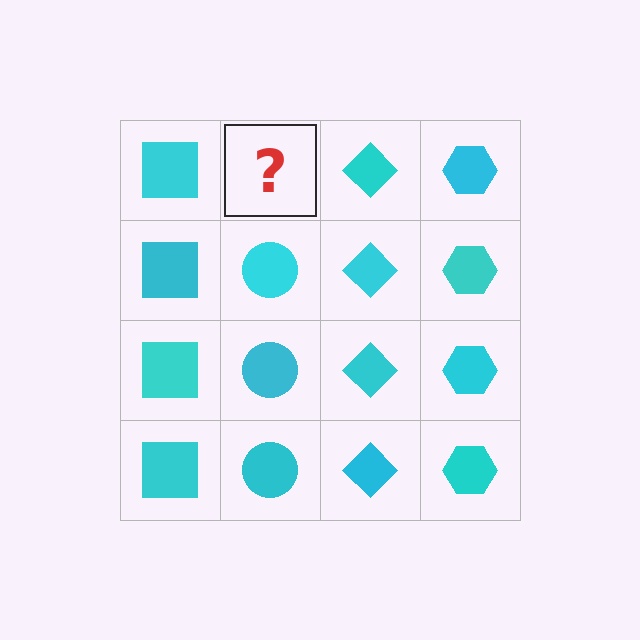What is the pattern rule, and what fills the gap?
The rule is that each column has a consistent shape. The gap should be filled with a cyan circle.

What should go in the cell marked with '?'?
The missing cell should contain a cyan circle.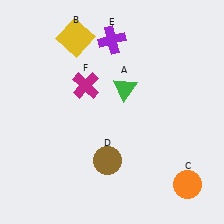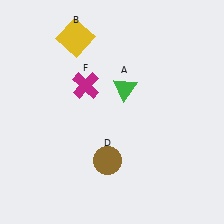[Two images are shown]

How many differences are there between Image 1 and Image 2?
There are 2 differences between the two images.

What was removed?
The orange circle (C), the purple cross (E) were removed in Image 2.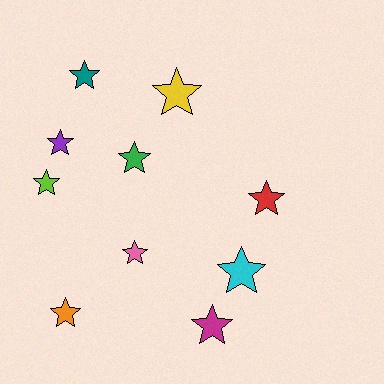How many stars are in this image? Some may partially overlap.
There are 10 stars.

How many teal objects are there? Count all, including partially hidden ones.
There is 1 teal object.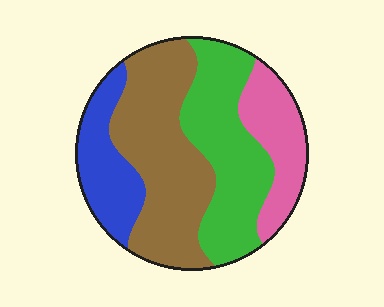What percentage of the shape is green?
Green takes up about one third (1/3) of the shape.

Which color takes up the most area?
Brown, at roughly 35%.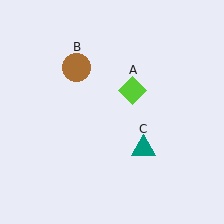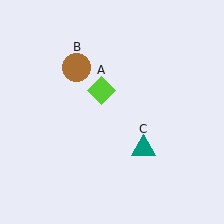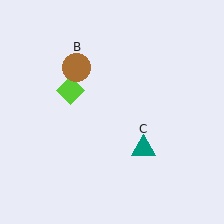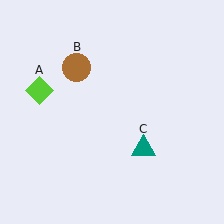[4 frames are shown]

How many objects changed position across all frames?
1 object changed position: lime diamond (object A).